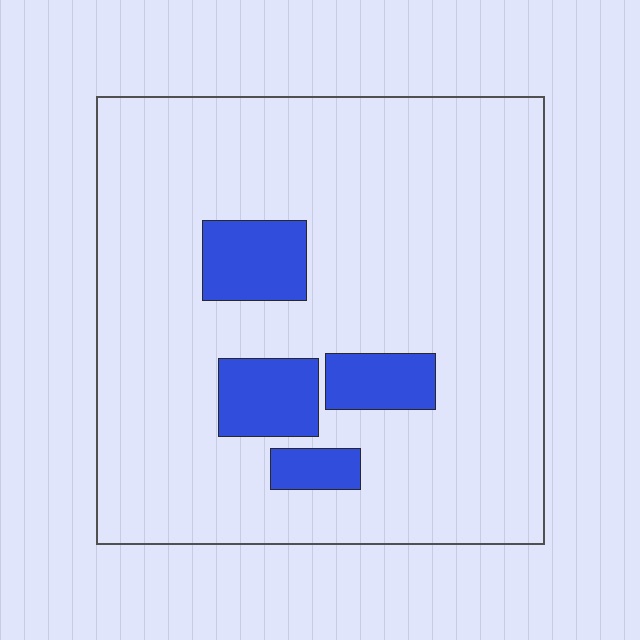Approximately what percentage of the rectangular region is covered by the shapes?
Approximately 15%.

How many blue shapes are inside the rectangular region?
4.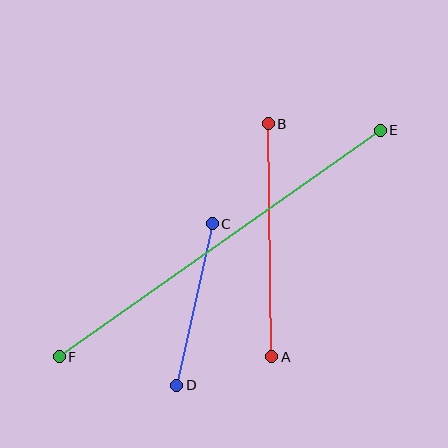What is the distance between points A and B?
The distance is approximately 233 pixels.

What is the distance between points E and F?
The distance is approximately 393 pixels.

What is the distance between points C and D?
The distance is approximately 165 pixels.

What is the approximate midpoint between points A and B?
The midpoint is at approximately (270, 240) pixels.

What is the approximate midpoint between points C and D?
The midpoint is at approximately (195, 305) pixels.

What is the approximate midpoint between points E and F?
The midpoint is at approximately (220, 244) pixels.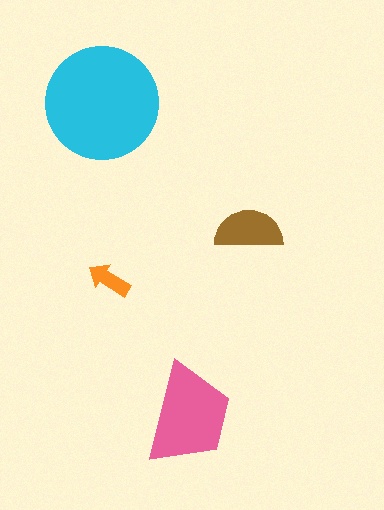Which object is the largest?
The cyan circle.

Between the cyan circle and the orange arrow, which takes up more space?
The cyan circle.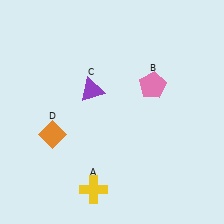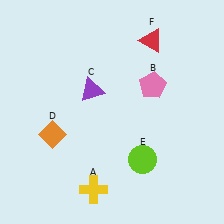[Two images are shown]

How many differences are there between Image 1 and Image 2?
There are 2 differences between the two images.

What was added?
A lime circle (E), a red triangle (F) were added in Image 2.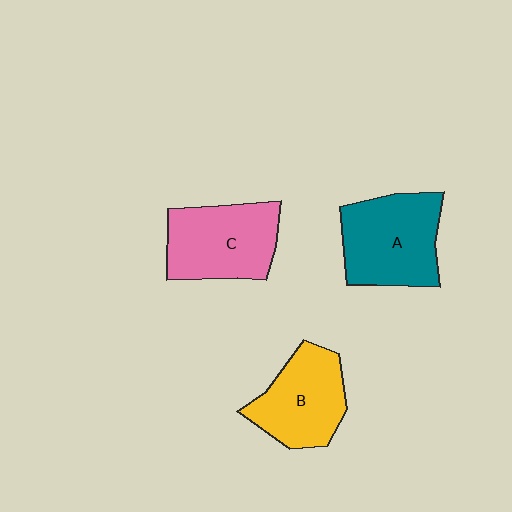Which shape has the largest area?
Shape A (teal).